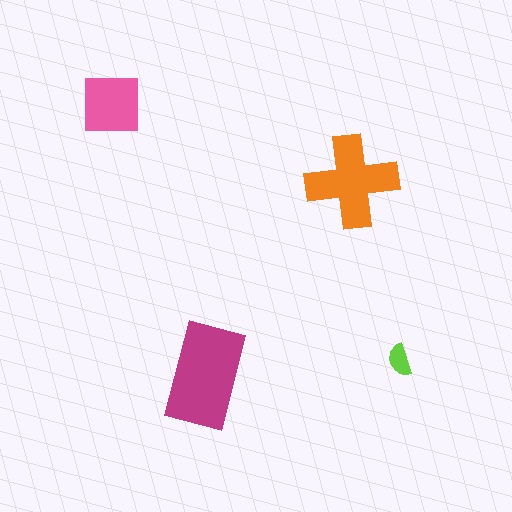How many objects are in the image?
There are 4 objects in the image.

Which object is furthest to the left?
The pink square is leftmost.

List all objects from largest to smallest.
The magenta rectangle, the orange cross, the pink square, the lime semicircle.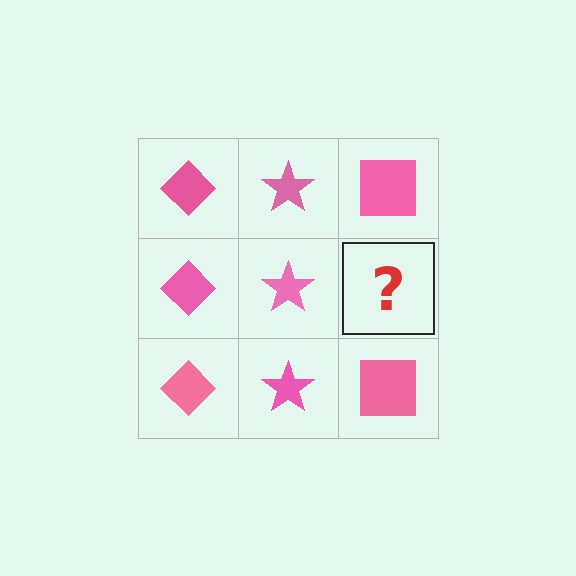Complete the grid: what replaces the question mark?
The question mark should be replaced with a pink square.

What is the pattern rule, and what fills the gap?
The rule is that each column has a consistent shape. The gap should be filled with a pink square.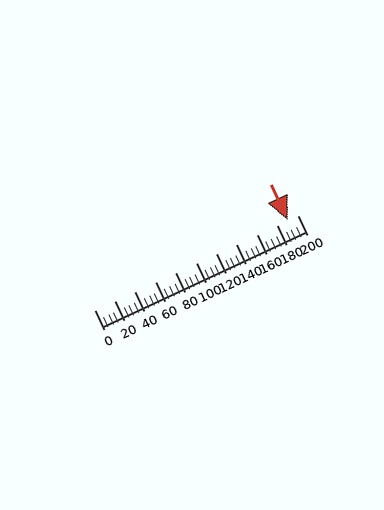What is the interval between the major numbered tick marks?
The major tick marks are spaced 20 units apart.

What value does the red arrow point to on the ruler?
The red arrow points to approximately 191.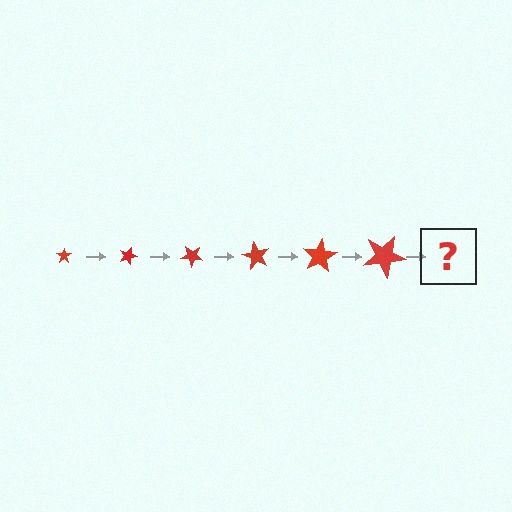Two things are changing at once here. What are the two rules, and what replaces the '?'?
The two rules are that the star grows larger each step and it rotates 20 degrees each step. The '?' should be a star, larger than the previous one and rotated 120 degrees from the start.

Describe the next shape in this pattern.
It should be a star, larger than the previous one and rotated 120 degrees from the start.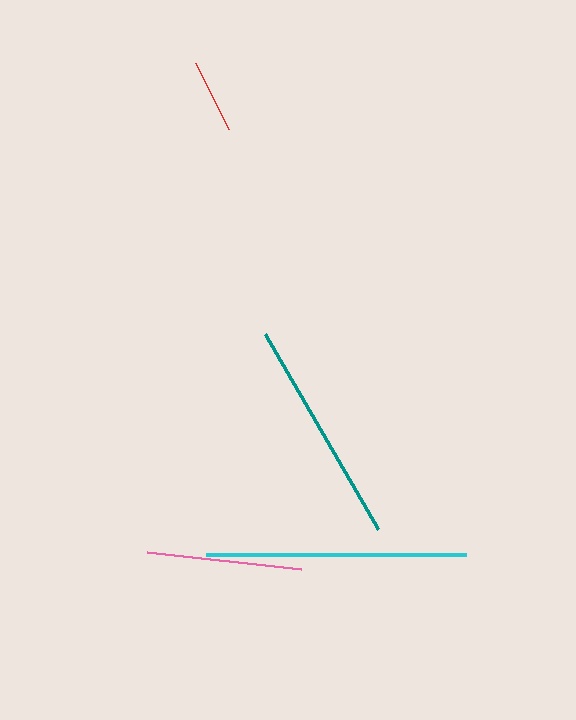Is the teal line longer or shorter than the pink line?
The teal line is longer than the pink line.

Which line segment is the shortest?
The red line is the shortest at approximately 73 pixels.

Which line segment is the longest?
The cyan line is the longest at approximately 260 pixels.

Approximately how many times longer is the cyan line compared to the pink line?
The cyan line is approximately 1.7 times the length of the pink line.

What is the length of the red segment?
The red segment is approximately 73 pixels long.